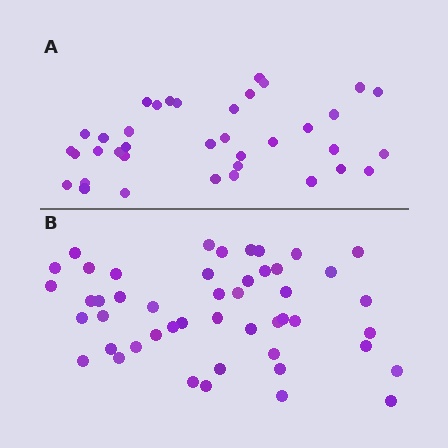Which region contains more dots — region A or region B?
Region B (the bottom region) has more dots.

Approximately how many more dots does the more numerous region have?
Region B has roughly 12 or so more dots than region A.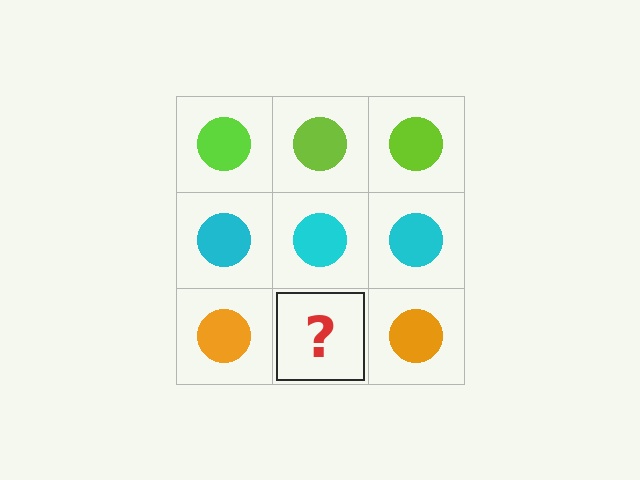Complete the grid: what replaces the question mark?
The question mark should be replaced with an orange circle.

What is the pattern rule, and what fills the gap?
The rule is that each row has a consistent color. The gap should be filled with an orange circle.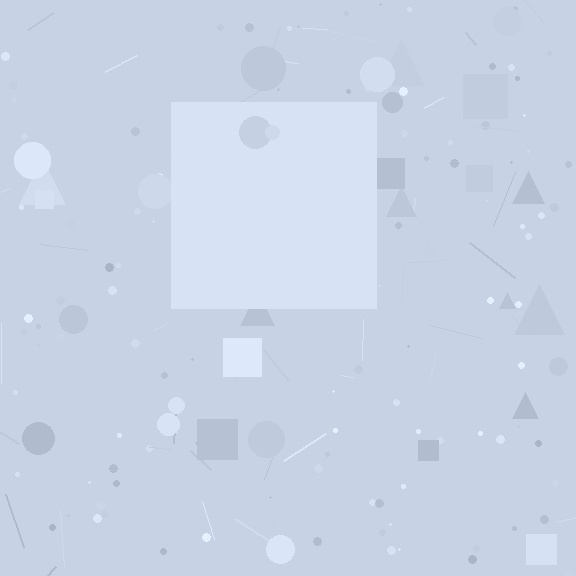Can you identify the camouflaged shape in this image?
The camouflaged shape is a square.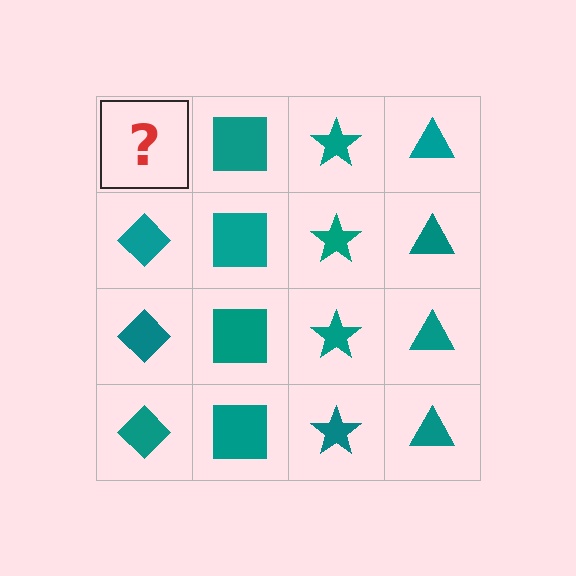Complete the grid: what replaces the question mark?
The question mark should be replaced with a teal diamond.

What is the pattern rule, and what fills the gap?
The rule is that each column has a consistent shape. The gap should be filled with a teal diamond.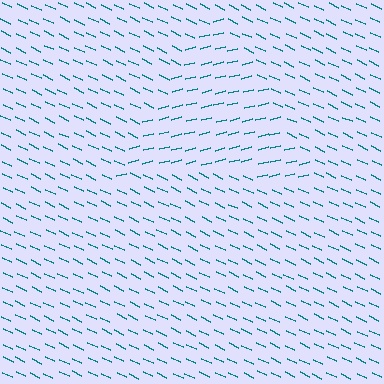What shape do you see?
I see a triangle.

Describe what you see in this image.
The image is filled with small teal line segments. A triangle region in the image has lines oriented differently from the surrounding lines, creating a visible texture boundary.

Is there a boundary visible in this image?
Yes, there is a texture boundary formed by a change in line orientation.